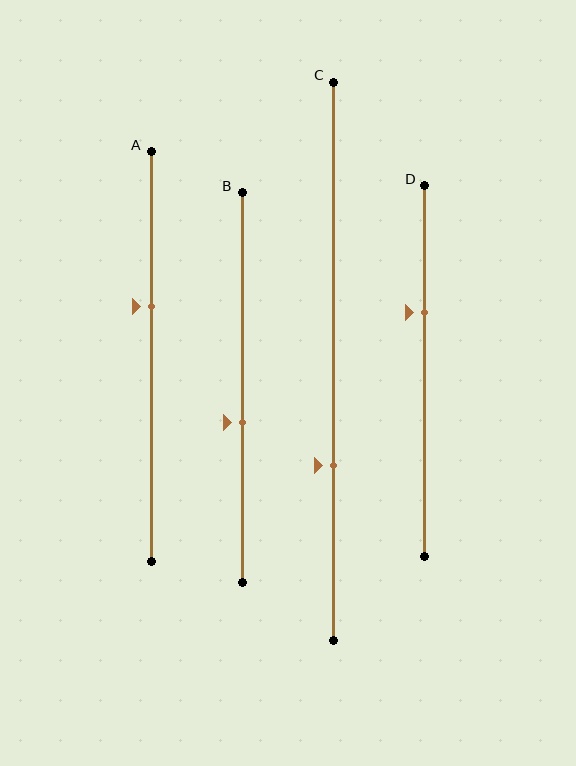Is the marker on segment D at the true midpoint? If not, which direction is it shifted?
No, the marker on segment D is shifted upward by about 16% of the segment length.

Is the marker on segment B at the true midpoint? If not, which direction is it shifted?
No, the marker on segment B is shifted downward by about 9% of the segment length.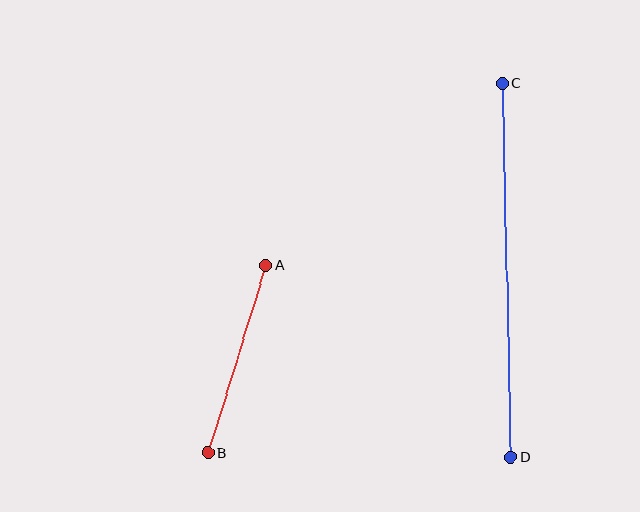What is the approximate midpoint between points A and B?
The midpoint is at approximately (237, 359) pixels.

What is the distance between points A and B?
The distance is approximately 196 pixels.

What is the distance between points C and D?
The distance is approximately 374 pixels.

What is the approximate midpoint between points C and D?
The midpoint is at approximately (506, 270) pixels.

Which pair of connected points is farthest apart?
Points C and D are farthest apart.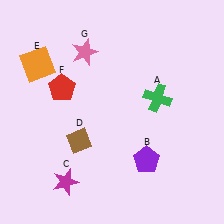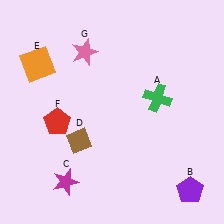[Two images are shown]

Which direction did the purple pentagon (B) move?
The purple pentagon (B) moved right.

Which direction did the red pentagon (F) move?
The red pentagon (F) moved down.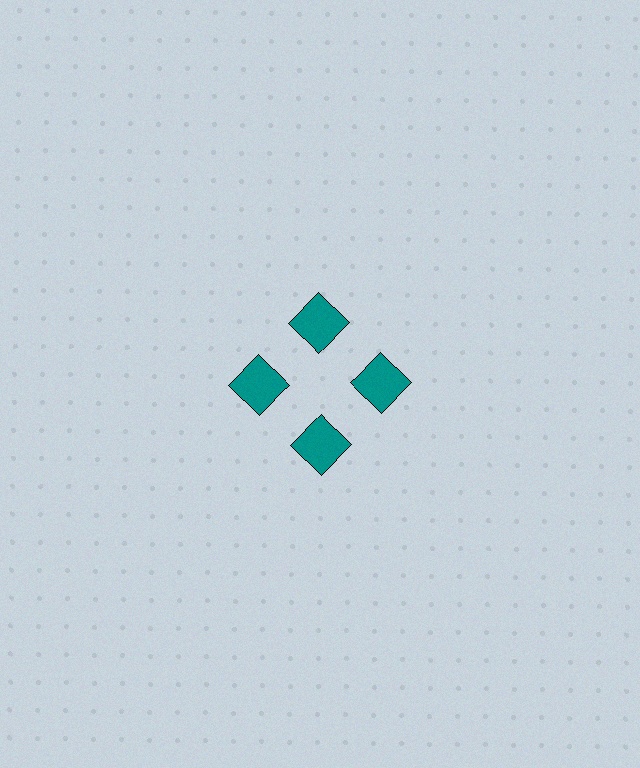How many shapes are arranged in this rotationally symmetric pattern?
There are 4 shapes, arranged in 4 groups of 1.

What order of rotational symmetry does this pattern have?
This pattern has 4-fold rotational symmetry.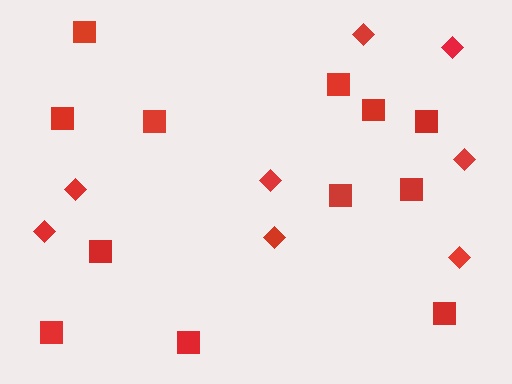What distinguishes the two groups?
There are 2 groups: one group of diamonds (8) and one group of squares (12).